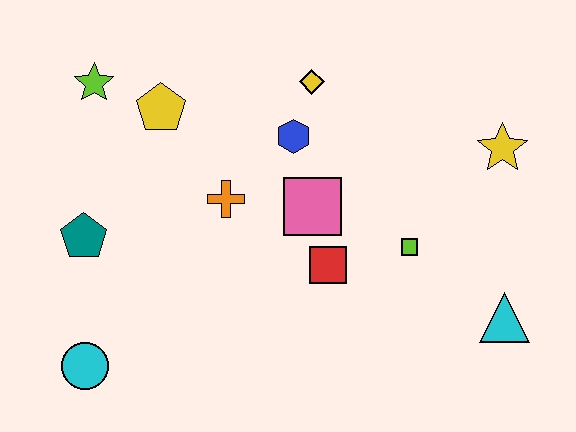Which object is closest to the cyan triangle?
The lime square is closest to the cyan triangle.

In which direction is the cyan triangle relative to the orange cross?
The cyan triangle is to the right of the orange cross.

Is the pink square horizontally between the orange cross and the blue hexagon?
No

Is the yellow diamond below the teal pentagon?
No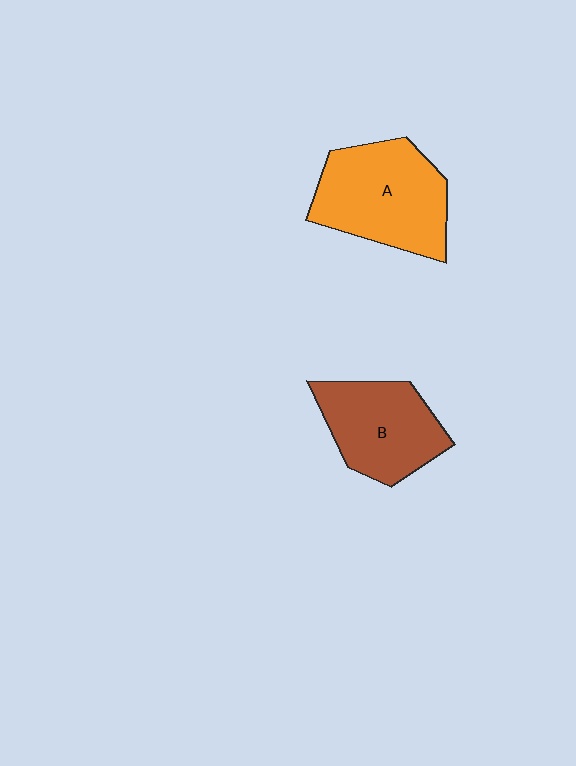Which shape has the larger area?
Shape A (orange).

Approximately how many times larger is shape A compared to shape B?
Approximately 1.2 times.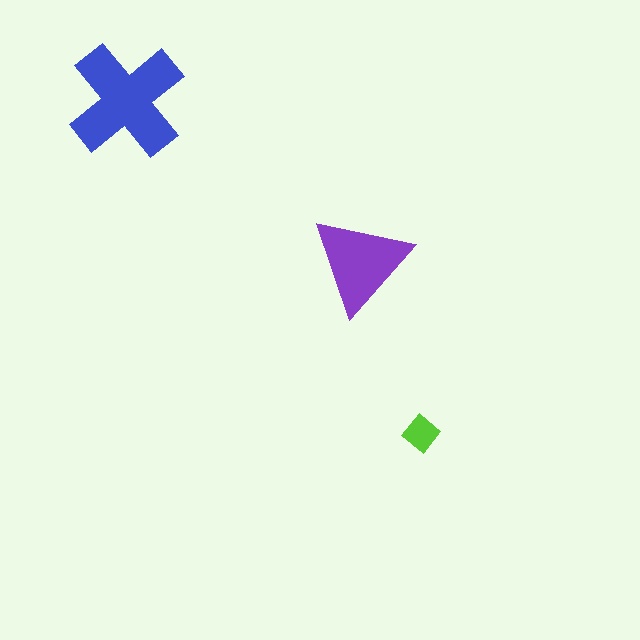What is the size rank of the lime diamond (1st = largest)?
3rd.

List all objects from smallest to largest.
The lime diamond, the purple triangle, the blue cross.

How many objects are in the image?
There are 3 objects in the image.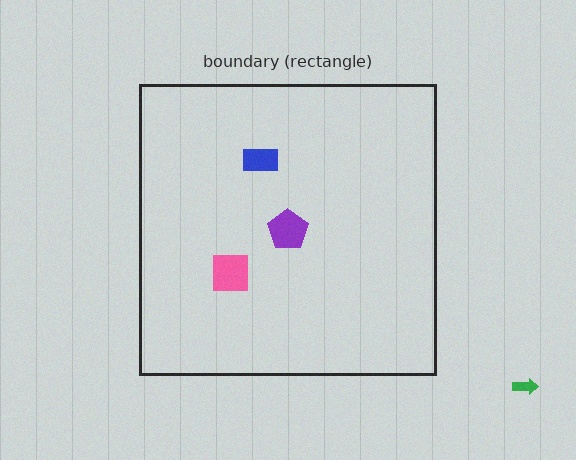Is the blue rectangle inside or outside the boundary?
Inside.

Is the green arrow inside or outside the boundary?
Outside.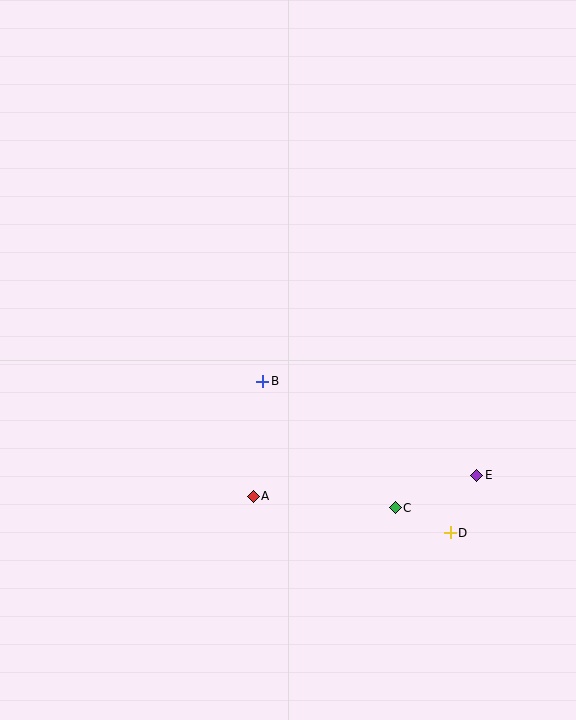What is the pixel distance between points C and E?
The distance between C and E is 88 pixels.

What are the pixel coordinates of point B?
Point B is at (263, 381).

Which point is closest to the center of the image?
Point B at (263, 381) is closest to the center.